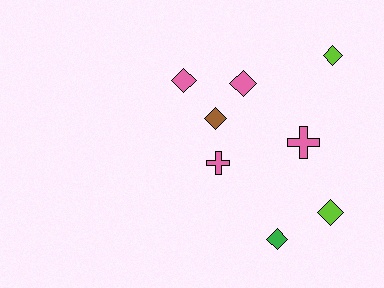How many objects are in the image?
There are 8 objects.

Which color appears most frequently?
Pink, with 4 objects.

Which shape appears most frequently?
Diamond, with 6 objects.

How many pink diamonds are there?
There are 2 pink diamonds.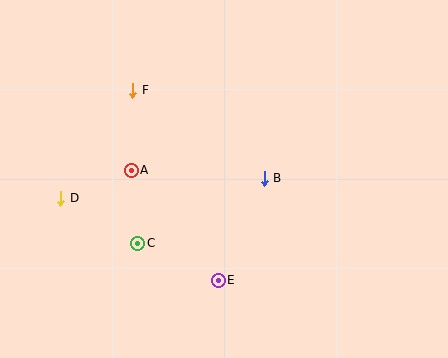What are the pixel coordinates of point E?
Point E is at (218, 280).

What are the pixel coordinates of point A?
Point A is at (131, 170).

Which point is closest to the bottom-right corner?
Point E is closest to the bottom-right corner.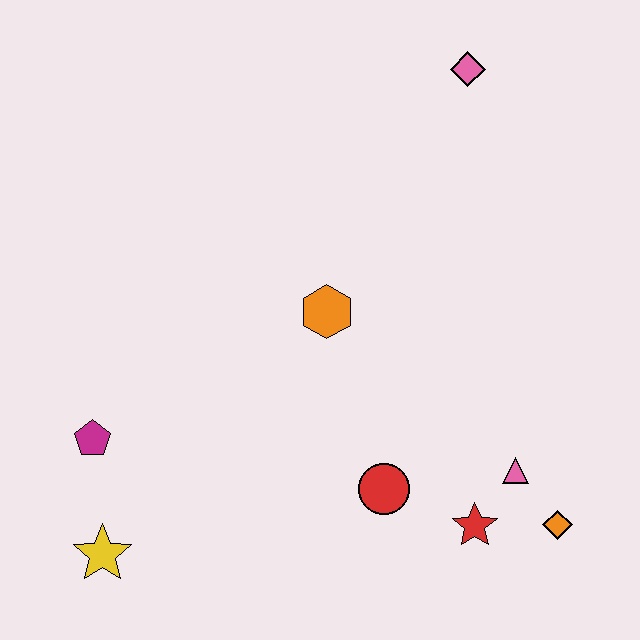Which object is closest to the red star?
The pink triangle is closest to the red star.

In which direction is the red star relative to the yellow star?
The red star is to the right of the yellow star.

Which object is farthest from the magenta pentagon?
The pink diamond is farthest from the magenta pentagon.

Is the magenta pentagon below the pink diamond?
Yes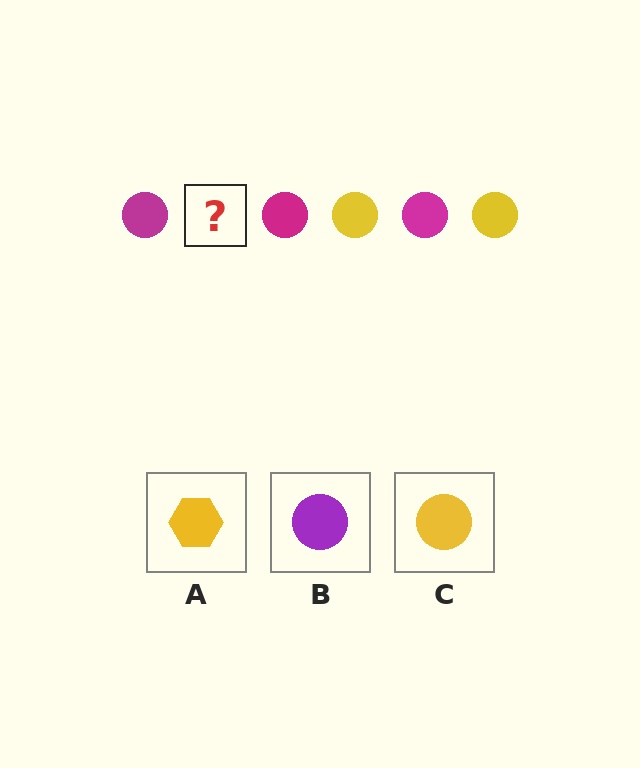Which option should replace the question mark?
Option C.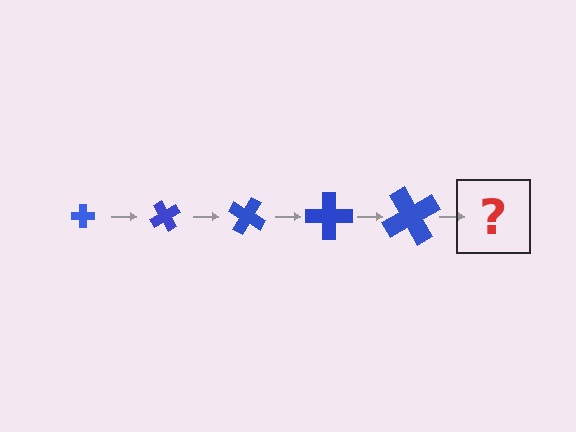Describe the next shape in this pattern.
It should be a cross, larger than the previous one and rotated 300 degrees from the start.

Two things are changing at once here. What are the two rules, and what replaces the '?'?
The two rules are that the cross grows larger each step and it rotates 60 degrees each step. The '?' should be a cross, larger than the previous one and rotated 300 degrees from the start.